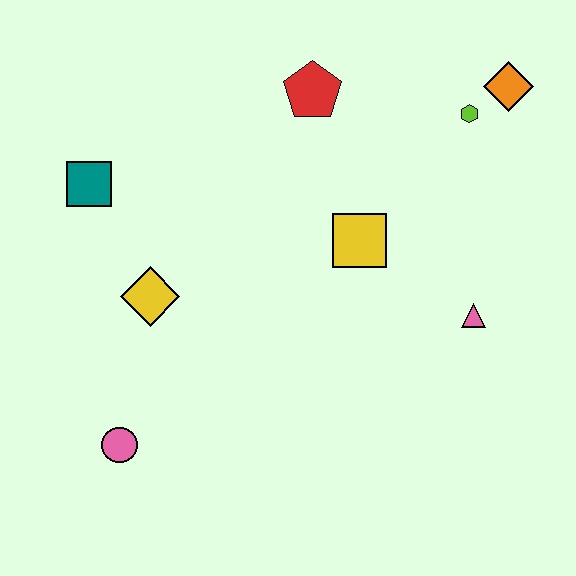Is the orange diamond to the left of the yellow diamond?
No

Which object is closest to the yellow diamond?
The teal square is closest to the yellow diamond.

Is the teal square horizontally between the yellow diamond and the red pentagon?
No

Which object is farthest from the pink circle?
The orange diamond is farthest from the pink circle.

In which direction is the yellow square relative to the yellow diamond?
The yellow square is to the right of the yellow diamond.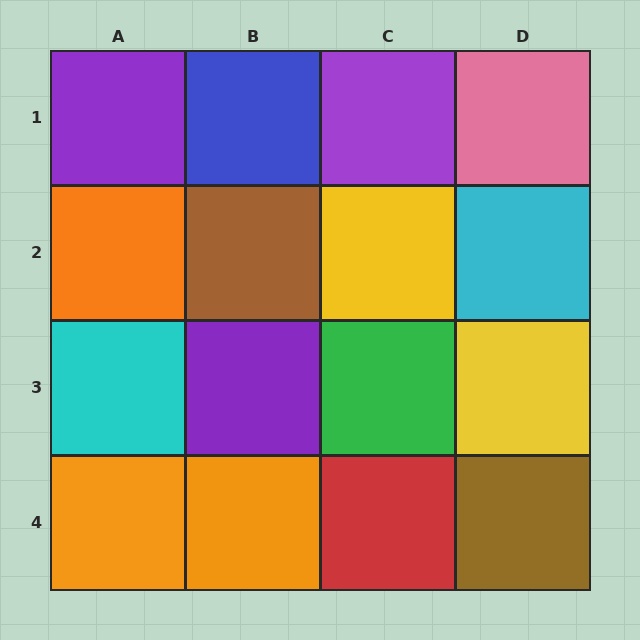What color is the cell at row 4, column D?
Brown.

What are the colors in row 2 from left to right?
Orange, brown, yellow, cyan.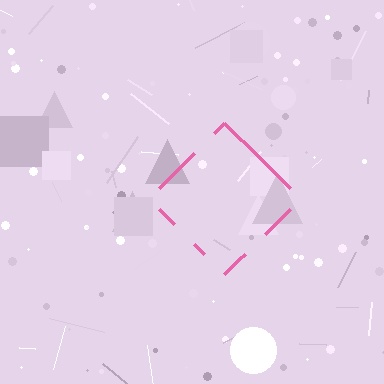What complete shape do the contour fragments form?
The contour fragments form a diamond.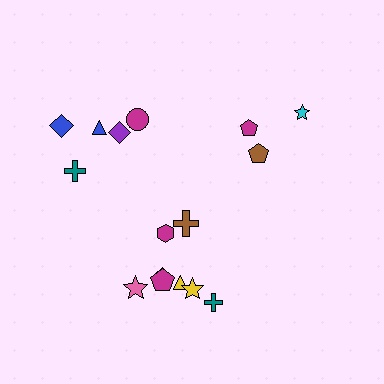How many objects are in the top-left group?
There are 5 objects.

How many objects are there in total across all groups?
There are 16 objects.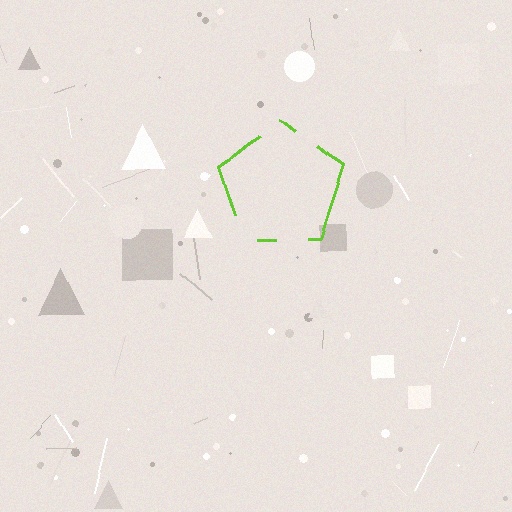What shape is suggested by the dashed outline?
The dashed outline suggests a pentagon.